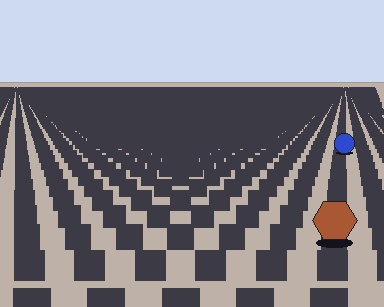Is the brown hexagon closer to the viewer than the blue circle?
Yes. The brown hexagon is closer — you can tell from the texture gradient: the ground texture is coarser near it.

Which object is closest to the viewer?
The brown hexagon is closest. The texture marks near it are larger and more spread out.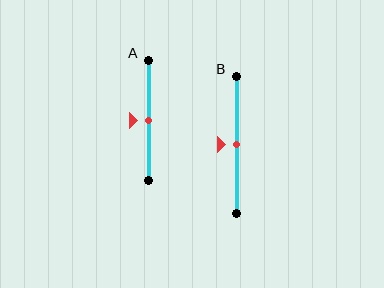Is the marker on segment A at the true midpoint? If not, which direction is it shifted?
Yes, the marker on segment A is at the true midpoint.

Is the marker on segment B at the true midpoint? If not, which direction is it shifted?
Yes, the marker on segment B is at the true midpoint.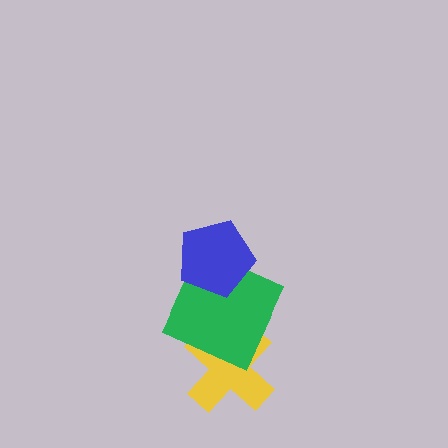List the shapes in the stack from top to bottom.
From top to bottom: the blue pentagon, the green square, the yellow cross.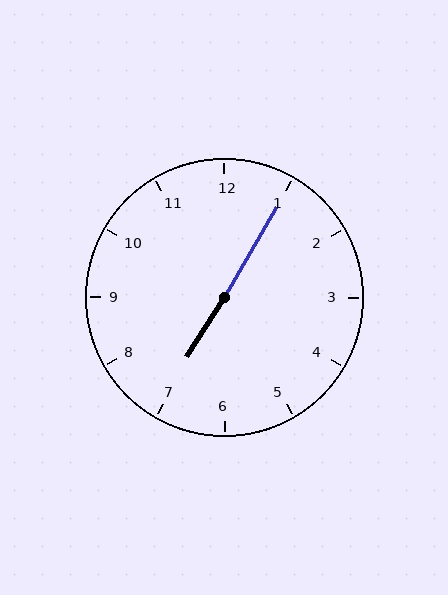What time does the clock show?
7:05.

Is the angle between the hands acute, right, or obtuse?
It is obtuse.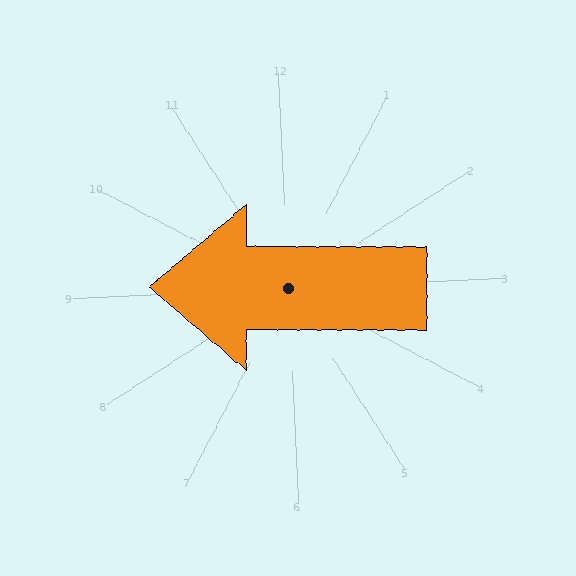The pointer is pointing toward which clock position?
Roughly 9 o'clock.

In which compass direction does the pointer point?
West.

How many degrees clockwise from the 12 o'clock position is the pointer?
Approximately 273 degrees.